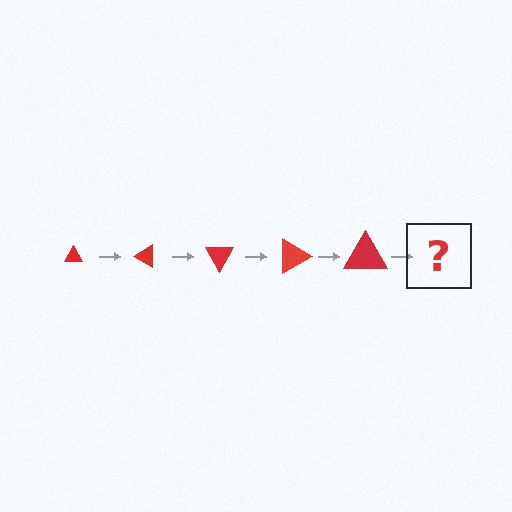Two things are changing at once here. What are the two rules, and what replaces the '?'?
The two rules are that the triangle grows larger each step and it rotates 30 degrees each step. The '?' should be a triangle, larger than the previous one and rotated 150 degrees from the start.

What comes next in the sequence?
The next element should be a triangle, larger than the previous one and rotated 150 degrees from the start.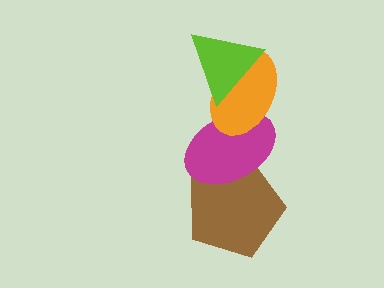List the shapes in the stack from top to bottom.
From top to bottom: the lime triangle, the orange ellipse, the magenta ellipse, the brown pentagon.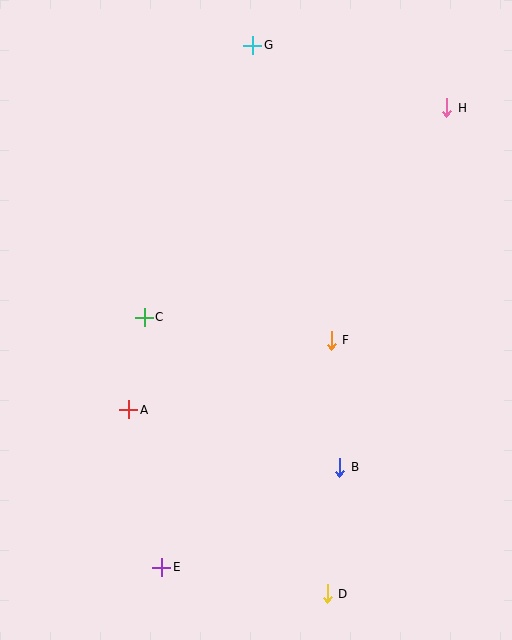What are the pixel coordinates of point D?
Point D is at (327, 594).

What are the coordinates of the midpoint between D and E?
The midpoint between D and E is at (244, 581).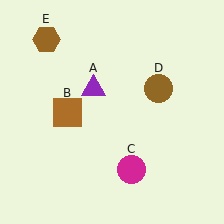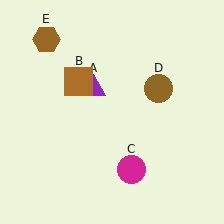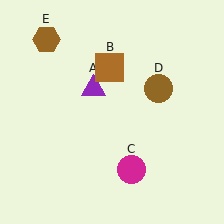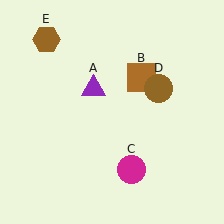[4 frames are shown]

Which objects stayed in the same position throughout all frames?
Purple triangle (object A) and magenta circle (object C) and brown circle (object D) and brown hexagon (object E) remained stationary.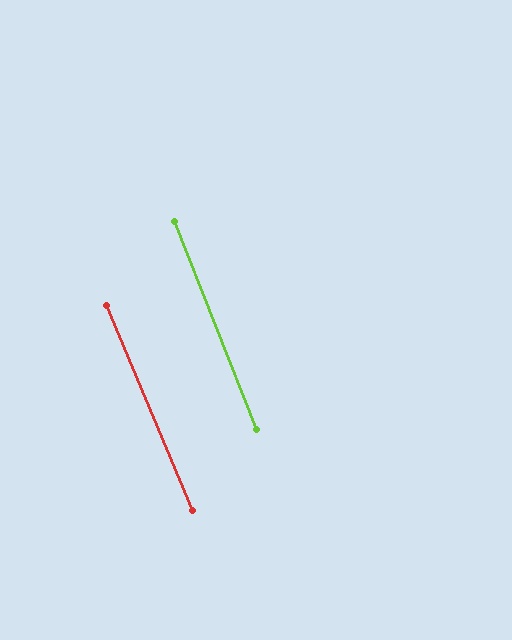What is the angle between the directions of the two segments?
Approximately 1 degree.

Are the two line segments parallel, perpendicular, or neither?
Parallel — their directions differ by only 1.3°.